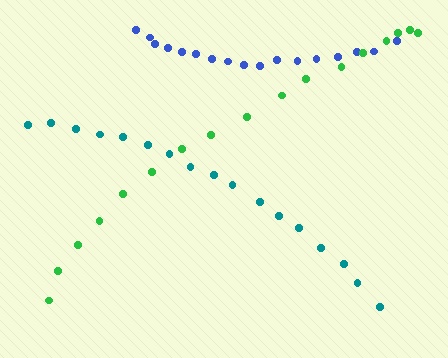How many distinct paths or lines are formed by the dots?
There are 3 distinct paths.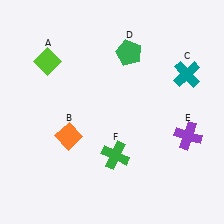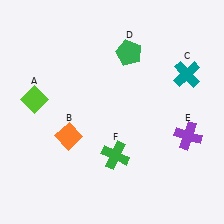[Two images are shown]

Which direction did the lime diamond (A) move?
The lime diamond (A) moved down.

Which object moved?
The lime diamond (A) moved down.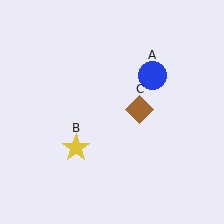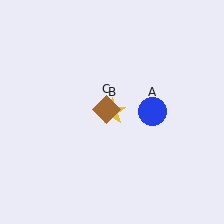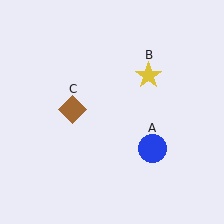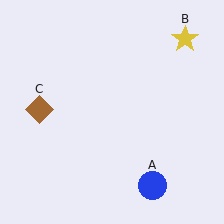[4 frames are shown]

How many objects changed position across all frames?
3 objects changed position: blue circle (object A), yellow star (object B), brown diamond (object C).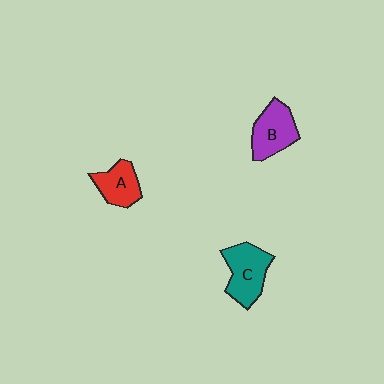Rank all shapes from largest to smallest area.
From largest to smallest: C (teal), B (purple), A (red).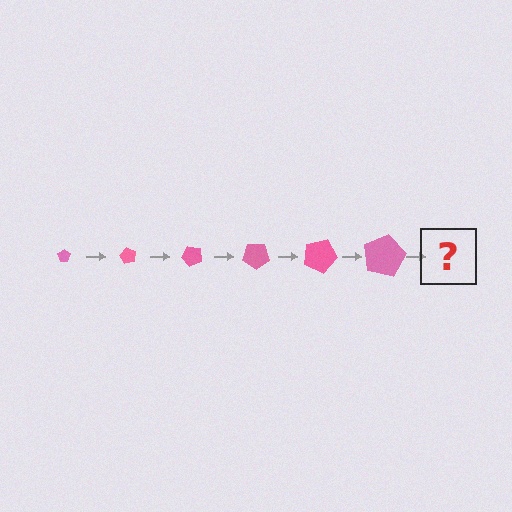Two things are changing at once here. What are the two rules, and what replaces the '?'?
The two rules are that the pentagon grows larger each step and it rotates 60 degrees each step. The '?' should be a pentagon, larger than the previous one and rotated 360 degrees from the start.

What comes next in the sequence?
The next element should be a pentagon, larger than the previous one and rotated 360 degrees from the start.